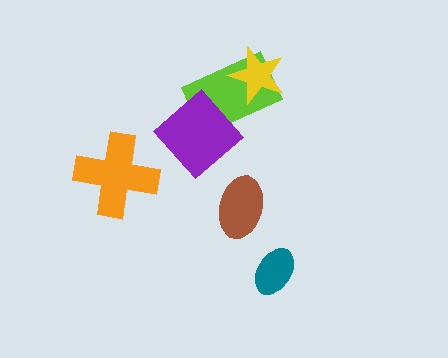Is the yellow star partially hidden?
No, no other shape covers it.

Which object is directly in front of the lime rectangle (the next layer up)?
The purple diamond is directly in front of the lime rectangle.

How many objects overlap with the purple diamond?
1 object overlaps with the purple diamond.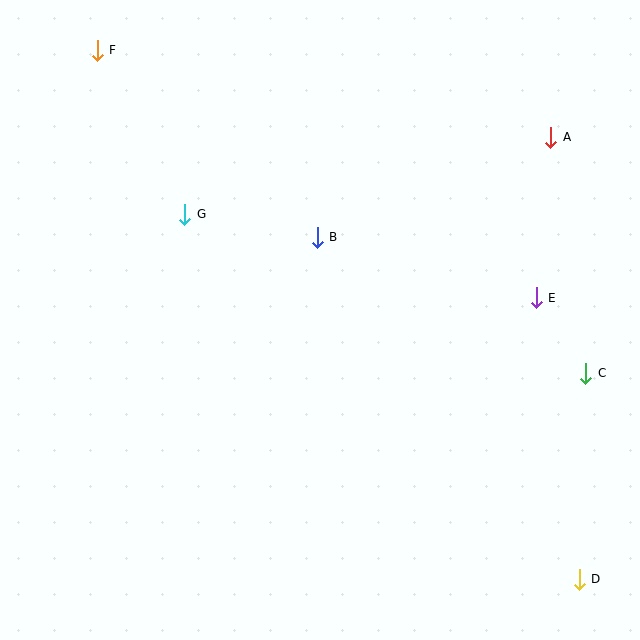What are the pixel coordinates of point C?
Point C is at (586, 373).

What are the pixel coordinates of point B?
Point B is at (317, 237).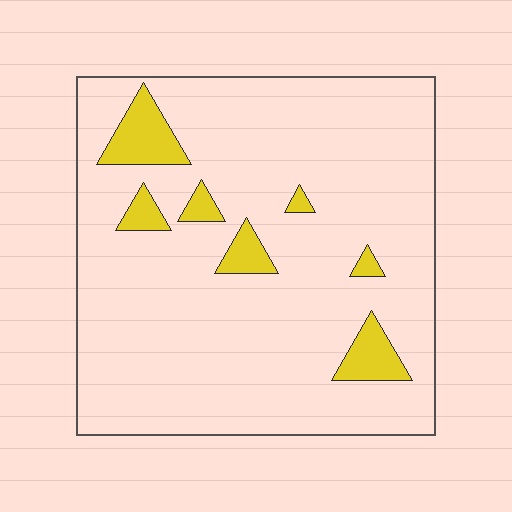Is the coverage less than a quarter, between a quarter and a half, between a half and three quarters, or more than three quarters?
Less than a quarter.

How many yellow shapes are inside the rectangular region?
7.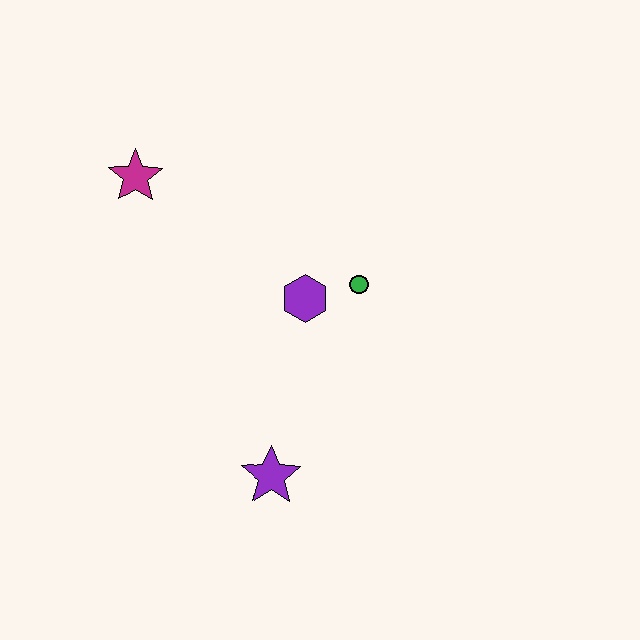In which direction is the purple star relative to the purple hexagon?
The purple star is below the purple hexagon.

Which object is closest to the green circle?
The purple hexagon is closest to the green circle.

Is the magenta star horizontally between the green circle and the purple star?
No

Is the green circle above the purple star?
Yes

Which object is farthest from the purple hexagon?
The magenta star is farthest from the purple hexagon.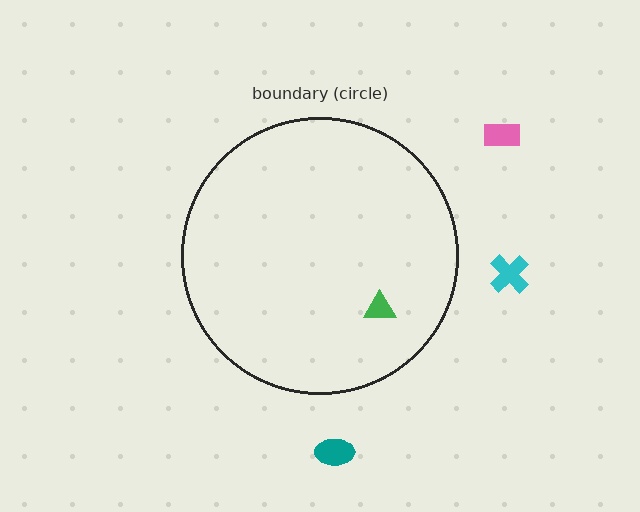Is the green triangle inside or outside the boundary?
Inside.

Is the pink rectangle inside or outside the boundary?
Outside.